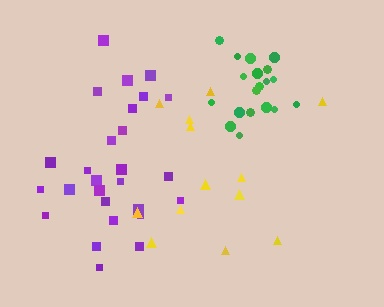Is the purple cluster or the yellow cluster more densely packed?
Purple.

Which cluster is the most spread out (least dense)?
Yellow.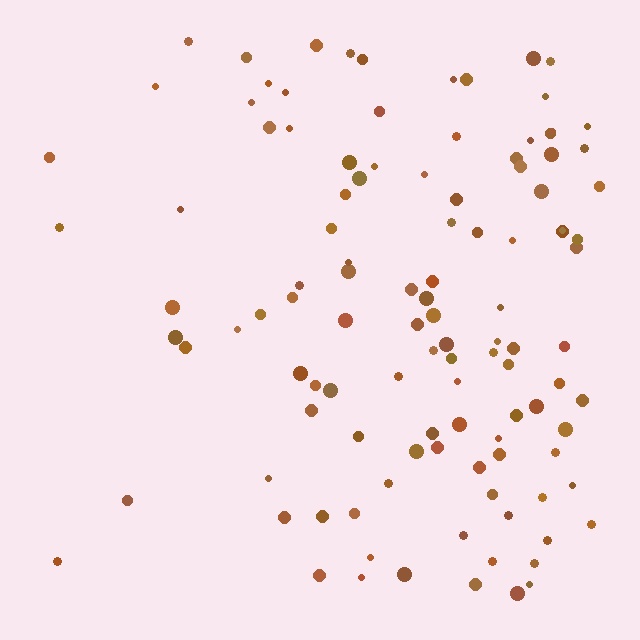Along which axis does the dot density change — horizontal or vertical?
Horizontal.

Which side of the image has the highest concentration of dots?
The right.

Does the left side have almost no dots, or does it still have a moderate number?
Still a moderate number, just noticeably fewer than the right.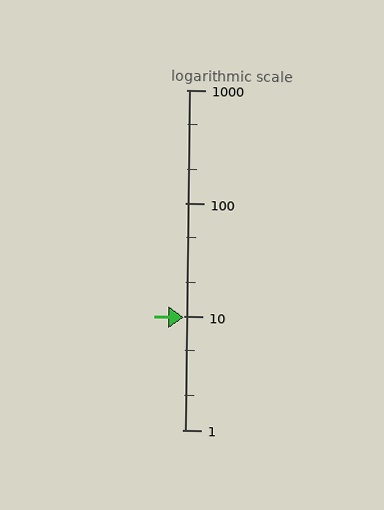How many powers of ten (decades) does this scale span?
The scale spans 3 decades, from 1 to 1000.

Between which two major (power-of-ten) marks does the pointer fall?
The pointer is between 1 and 10.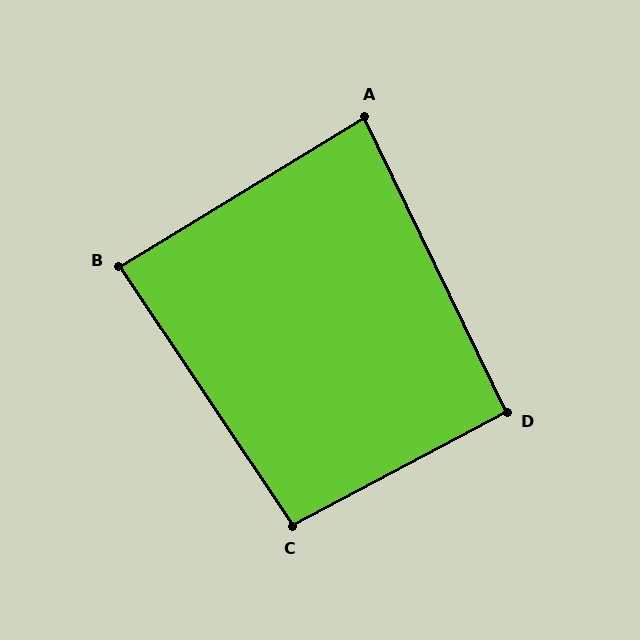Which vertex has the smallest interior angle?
A, at approximately 84 degrees.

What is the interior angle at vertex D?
Approximately 92 degrees (approximately right).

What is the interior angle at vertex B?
Approximately 88 degrees (approximately right).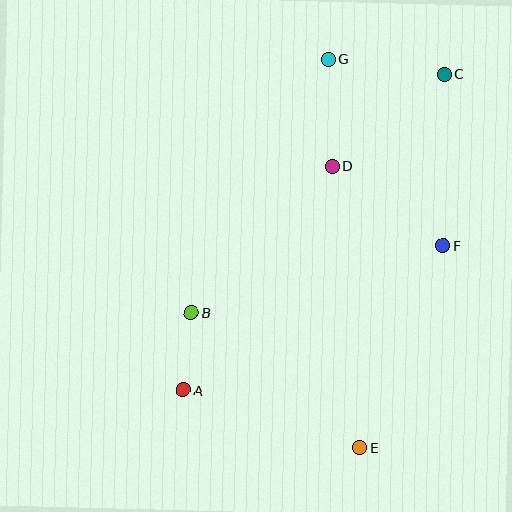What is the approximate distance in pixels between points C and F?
The distance between C and F is approximately 172 pixels.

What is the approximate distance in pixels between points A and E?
The distance between A and E is approximately 186 pixels.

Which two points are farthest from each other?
Points A and C are farthest from each other.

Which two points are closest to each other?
Points A and B are closest to each other.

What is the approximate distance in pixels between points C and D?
The distance between C and D is approximately 145 pixels.